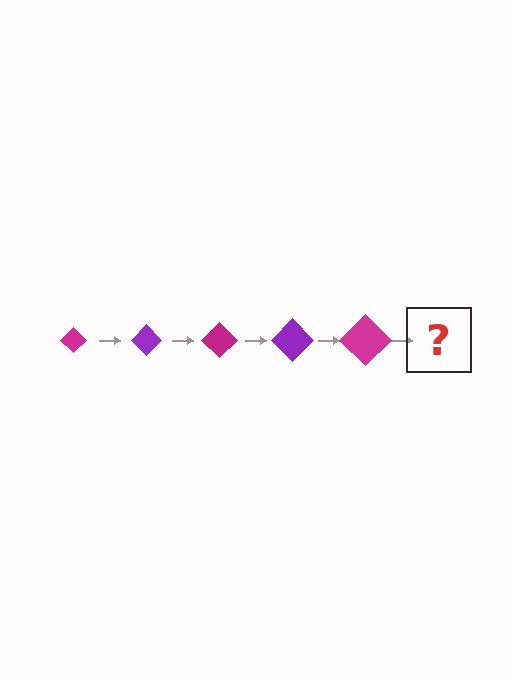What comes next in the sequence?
The next element should be a purple diamond, larger than the previous one.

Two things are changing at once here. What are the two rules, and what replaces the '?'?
The two rules are that the diamond grows larger each step and the color cycles through magenta and purple. The '?' should be a purple diamond, larger than the previous one.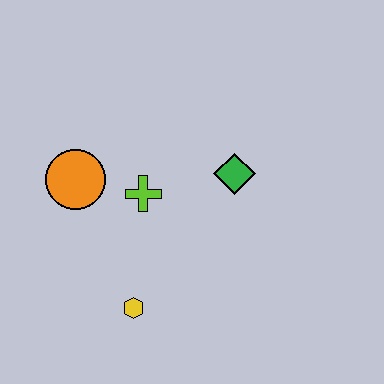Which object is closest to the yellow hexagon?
The lime cross is closest to the yellow hexagon.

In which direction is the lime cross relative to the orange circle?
The lime cross is to the right of the orange circle.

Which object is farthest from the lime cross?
The yellow hexagon is farthest from the lime cross.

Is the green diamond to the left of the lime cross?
No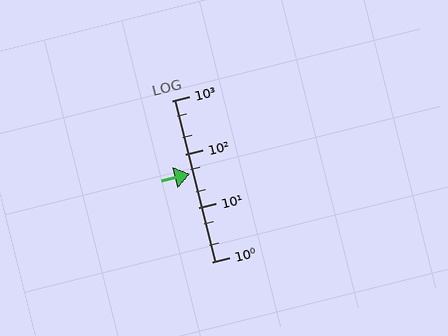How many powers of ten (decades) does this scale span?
The scale spans 3 decades, from 1 to 1000.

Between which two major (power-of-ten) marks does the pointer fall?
The pointer is between 10 and 100.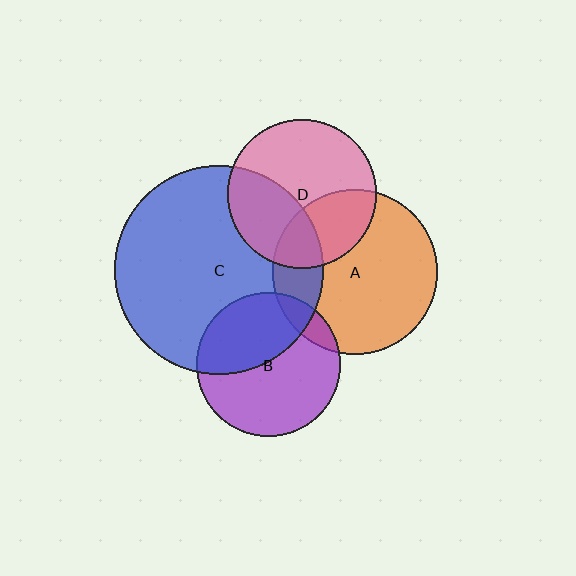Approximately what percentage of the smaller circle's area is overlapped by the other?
Approximately 35%.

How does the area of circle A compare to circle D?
Approximately 1.2 times.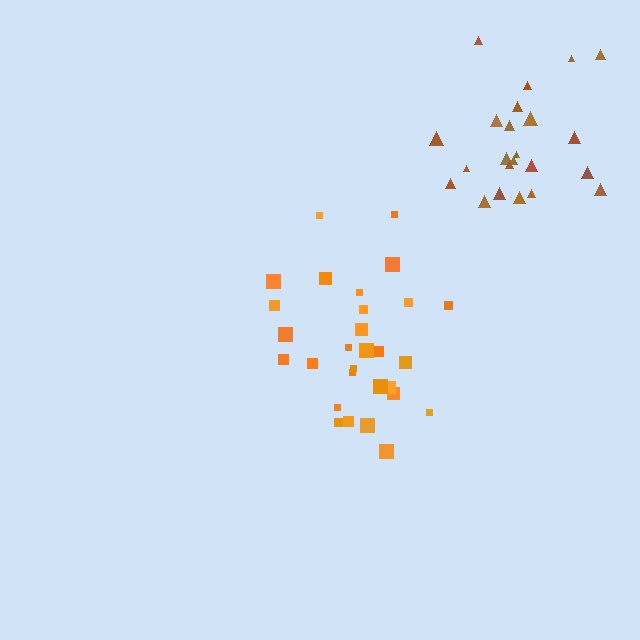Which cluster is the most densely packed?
Brown.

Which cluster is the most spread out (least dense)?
Orange.